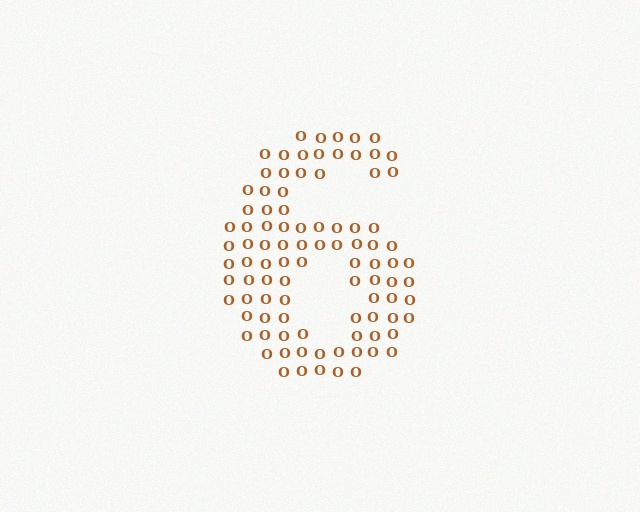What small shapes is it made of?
It is made of small letter O's.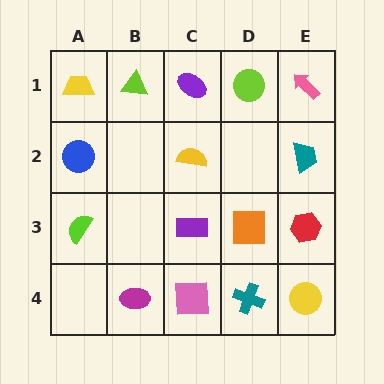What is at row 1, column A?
A yellow trapezoid.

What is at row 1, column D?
A lime circle.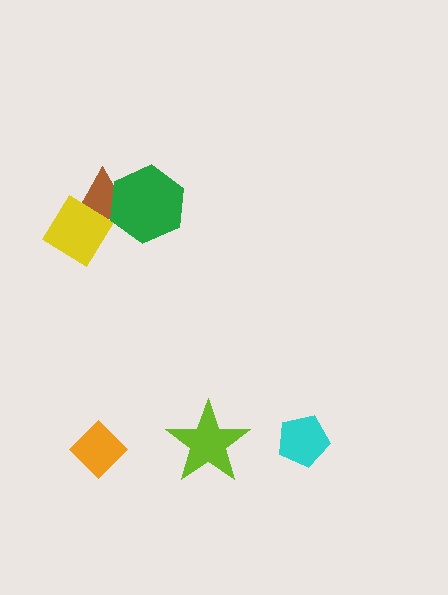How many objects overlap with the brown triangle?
2 objects overlap with the brown triangle.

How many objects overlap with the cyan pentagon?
0 objects overlap with the cyan pentagon.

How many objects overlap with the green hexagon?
1 object overlaps with the green hexagon.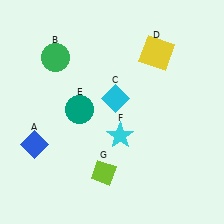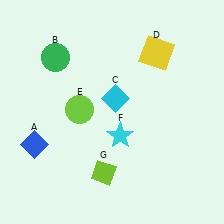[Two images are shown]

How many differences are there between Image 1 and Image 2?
There is 1 difference between the two images.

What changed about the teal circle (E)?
In Image 1, E is teal. In Image 2, it changed to lime.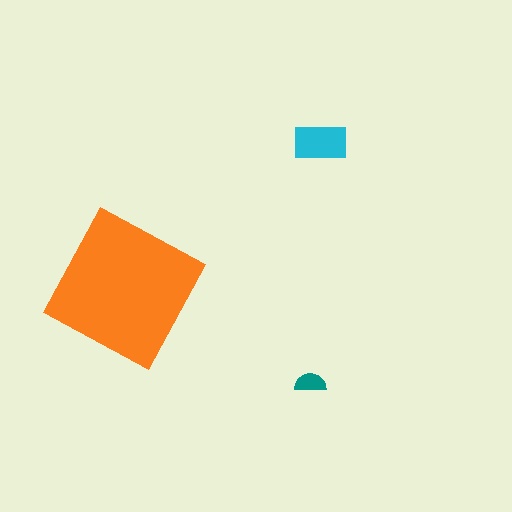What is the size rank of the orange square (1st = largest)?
1st.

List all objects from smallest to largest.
The teal semicircle, the cyan rectangle, the orange square.